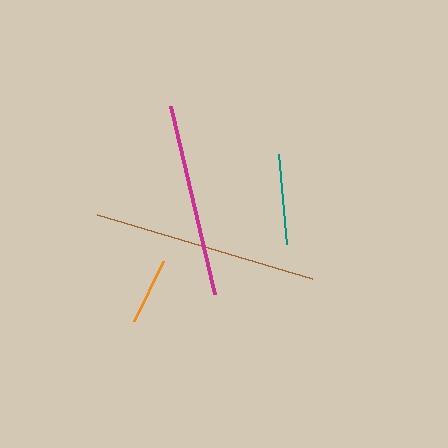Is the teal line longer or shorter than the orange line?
The teal line is longer than the orange line.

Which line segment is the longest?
The brown line is the longest at approximately 225 pixels.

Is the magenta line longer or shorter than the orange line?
The magenta line is longer than the orange line.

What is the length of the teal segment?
The teal segment is approximately 90 pixels long.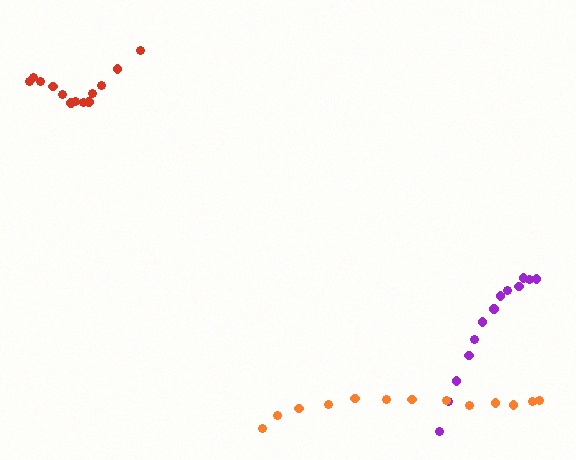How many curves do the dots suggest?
There are 3 distinct paths.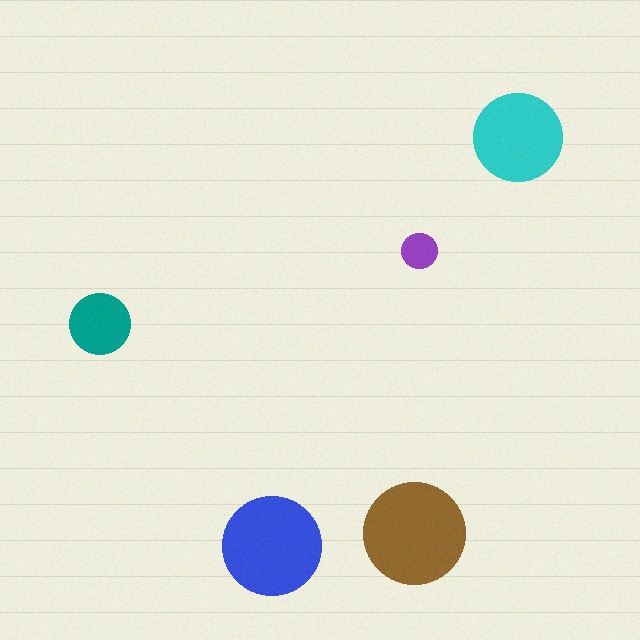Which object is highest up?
The cyan circle is topmost.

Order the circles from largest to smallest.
the brown one, the blue one, the cyan one, the teal one, the purple one.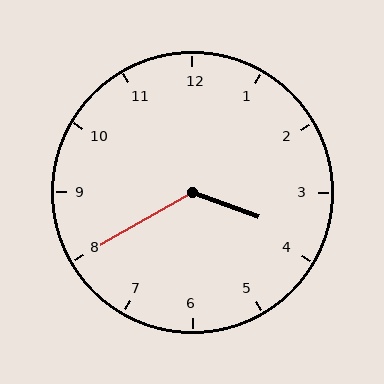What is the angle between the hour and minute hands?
Approximately 130 degrees.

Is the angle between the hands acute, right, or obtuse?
It is obtuse.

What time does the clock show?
3:40.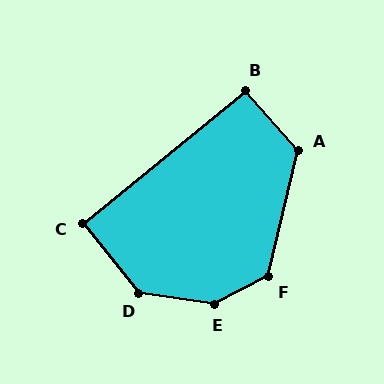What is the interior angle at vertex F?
Approximately 130 degrees (obtuse).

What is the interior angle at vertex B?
Approximately 93 degrees (approximately right).